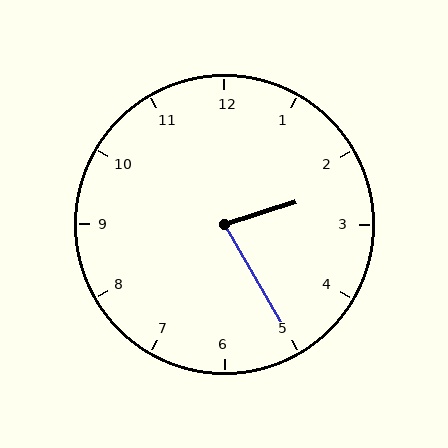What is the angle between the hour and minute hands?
Approximately 78 degrees.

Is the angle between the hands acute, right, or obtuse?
It is acute.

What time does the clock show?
2:25.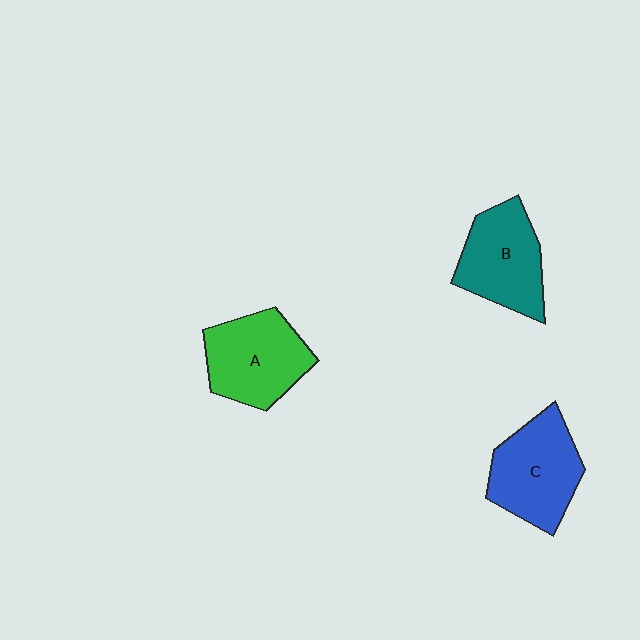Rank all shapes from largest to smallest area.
From largest to smallest: C (blue), A (green), B (teal).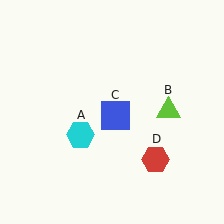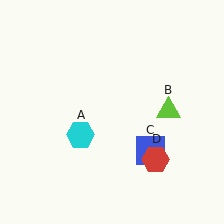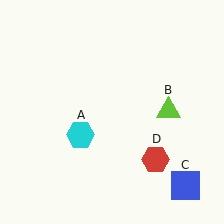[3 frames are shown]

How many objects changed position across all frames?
1 object changed position: blue square (object C).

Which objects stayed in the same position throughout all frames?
Cyan hexagon (object A) and lime triangle (object B) and red hexagon (object D) remained stationary.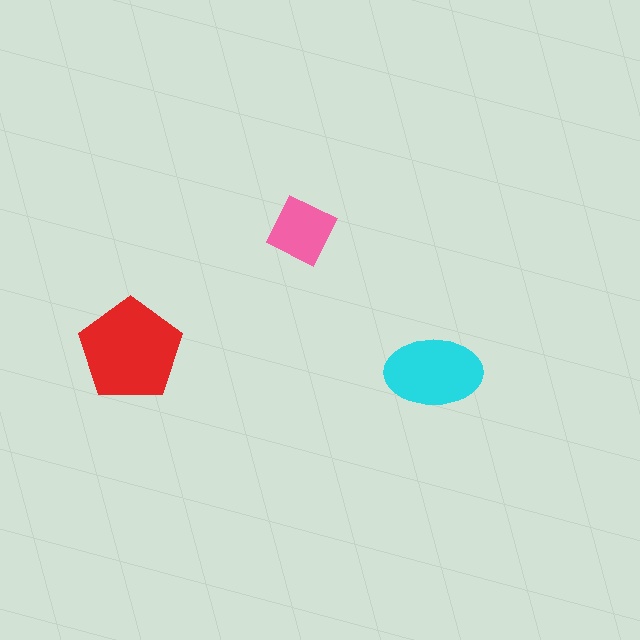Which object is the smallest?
The pink diamond.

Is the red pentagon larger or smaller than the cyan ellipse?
Larger.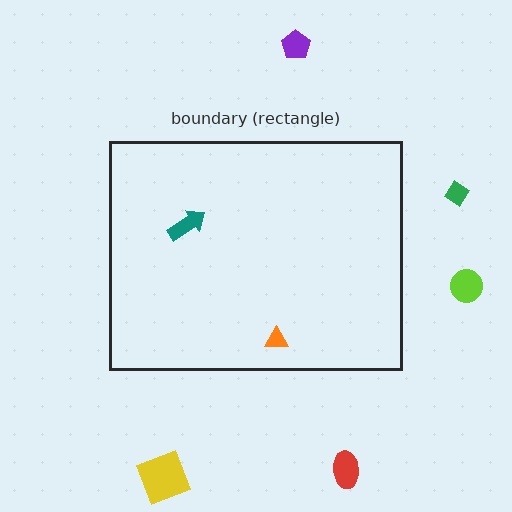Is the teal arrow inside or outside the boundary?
Inside.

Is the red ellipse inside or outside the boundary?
Outside.